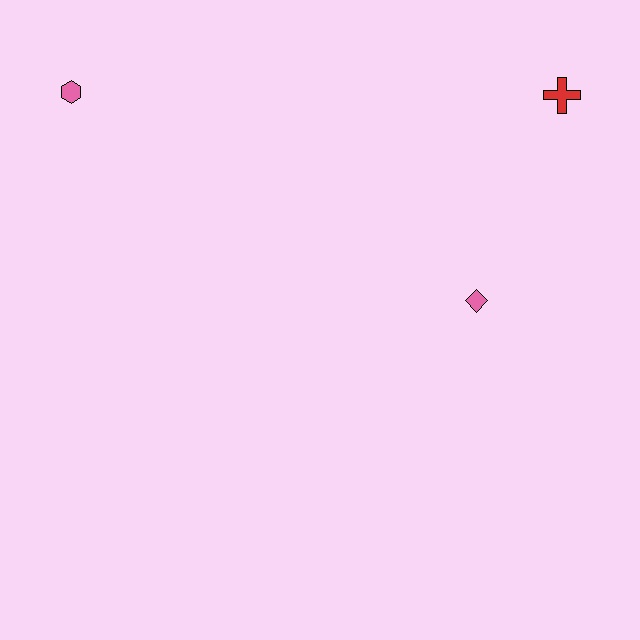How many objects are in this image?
There are 3 objects.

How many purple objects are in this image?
There are no purple objects.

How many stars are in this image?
There are no stars.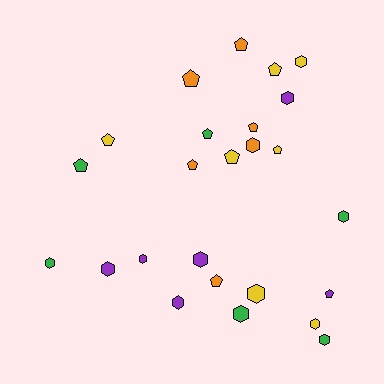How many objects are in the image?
There are 25 objects.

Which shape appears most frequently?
Hexagon, with 13 objects.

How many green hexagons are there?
There are 4 green hexagons.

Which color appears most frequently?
Yellow, with 7 objects.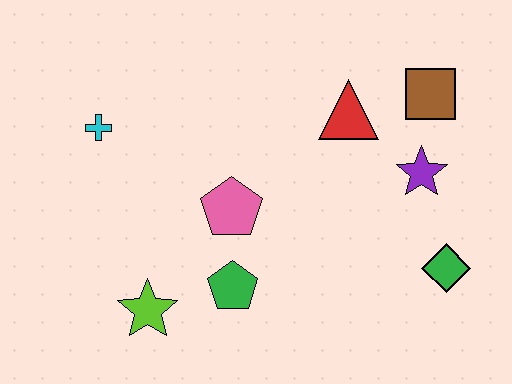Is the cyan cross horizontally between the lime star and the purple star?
No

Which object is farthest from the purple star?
The cyan cross is farthest from the purple star.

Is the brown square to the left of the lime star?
No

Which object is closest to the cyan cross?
The pink pentagon is closest to the cyan cross.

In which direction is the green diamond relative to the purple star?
The green diamond is below the purple star.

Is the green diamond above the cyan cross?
No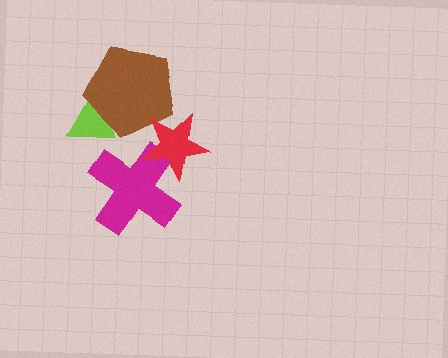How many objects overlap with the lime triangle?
1 object overlaps with the lime triangle.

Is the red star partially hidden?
No, no other shape covers it.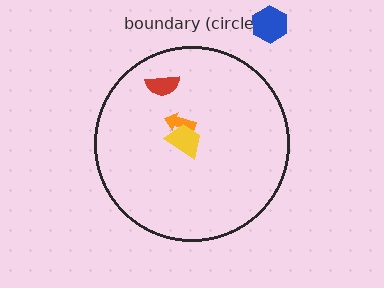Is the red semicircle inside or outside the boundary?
Inside.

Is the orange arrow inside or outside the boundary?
Inside.